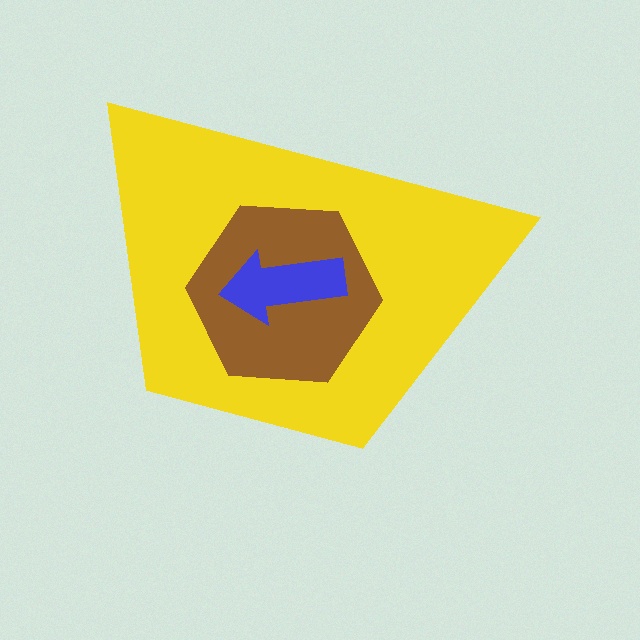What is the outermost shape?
The yellow trapezoid.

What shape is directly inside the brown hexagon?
The blue arrow.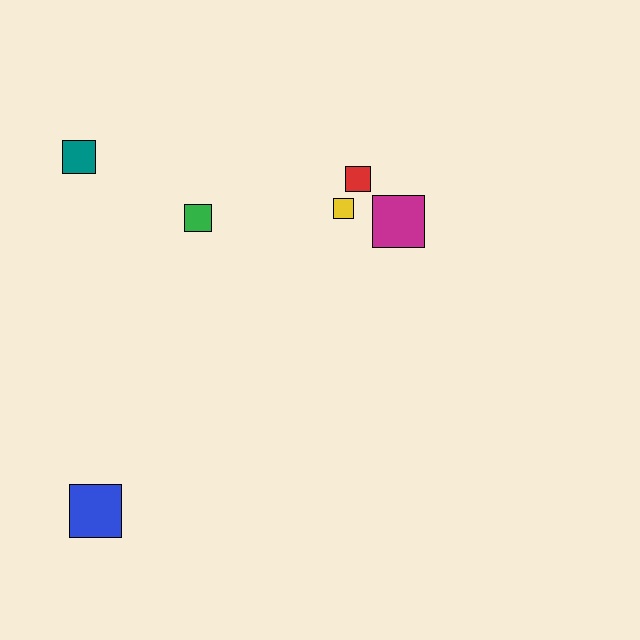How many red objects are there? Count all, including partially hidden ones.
There is 1 red object.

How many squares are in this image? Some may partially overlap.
There are 6 squares.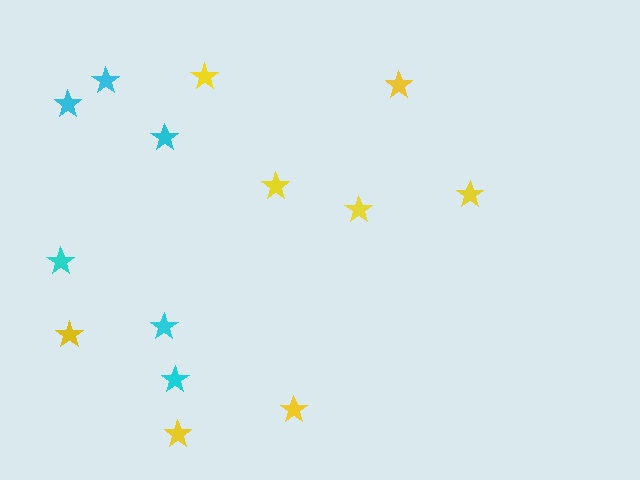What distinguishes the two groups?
There are 2 groups: one group of cyan stars (6) and one group of yellow stars (8).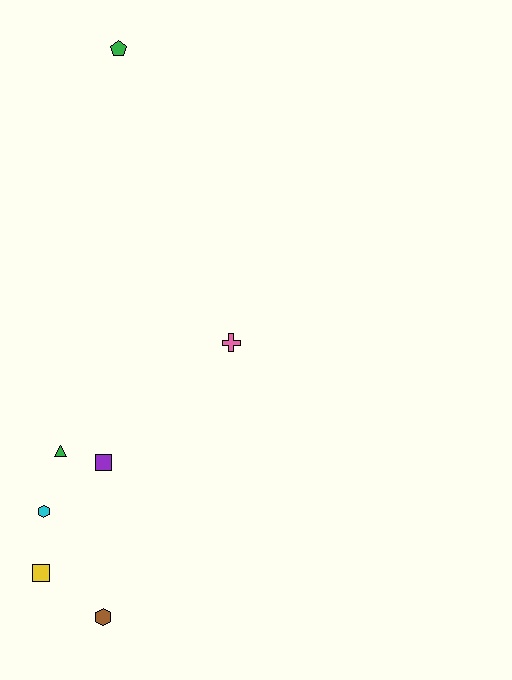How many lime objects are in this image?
There are no lime objects.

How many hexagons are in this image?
There are 2 hexagons.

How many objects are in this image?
There are 7 objects.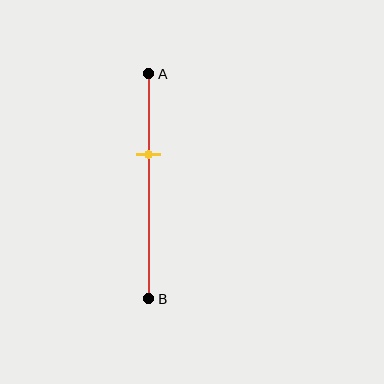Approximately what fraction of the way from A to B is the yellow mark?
The yellow mark is approximately 35% of the way from A to B.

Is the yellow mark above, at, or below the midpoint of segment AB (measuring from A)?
The yellow mark is above the midpoint of segment AB.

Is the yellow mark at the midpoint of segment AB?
No, the mark is at about 35% from A, not at the 50% midpoint.